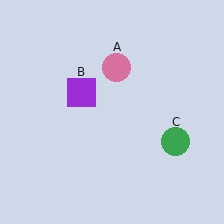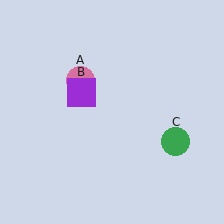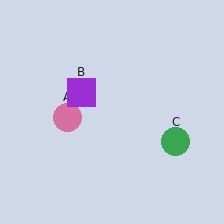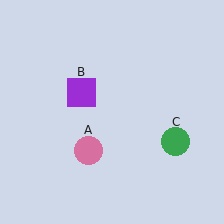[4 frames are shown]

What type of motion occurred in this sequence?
The pink circle (object A) rotated counterclockwise around the center of the scene.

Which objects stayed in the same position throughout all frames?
Purple square (object B) and green circle (object C) remained stationary.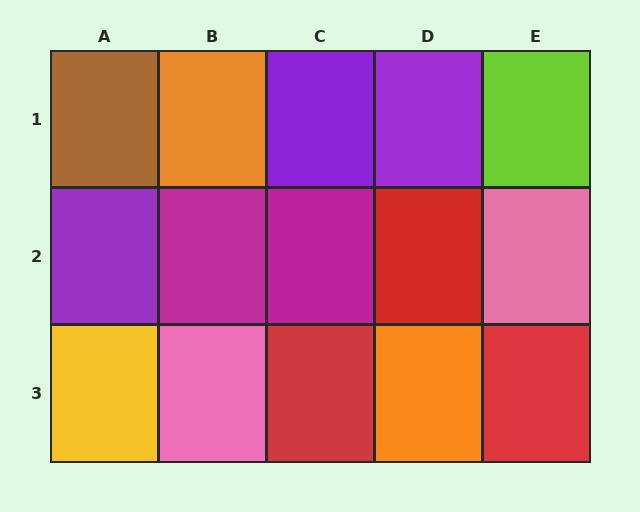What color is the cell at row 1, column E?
Lime.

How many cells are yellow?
1 cell is yellow.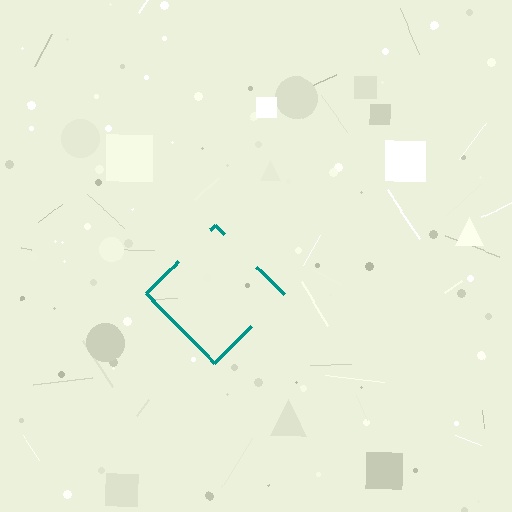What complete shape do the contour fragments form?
The contour fragments form a diamond.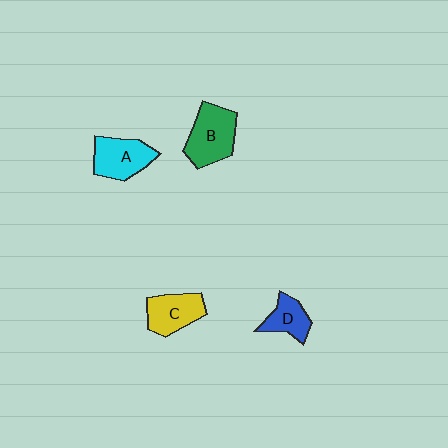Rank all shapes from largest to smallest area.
From largest to smallest: B (green), A (cyan), C (yellow), D (blue).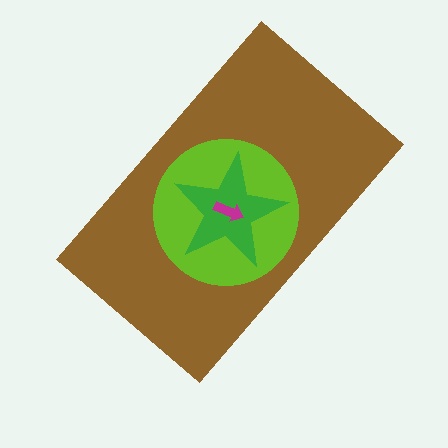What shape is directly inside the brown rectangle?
The lime circle.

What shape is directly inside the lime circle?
The green star.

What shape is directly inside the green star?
The magenta arrow.